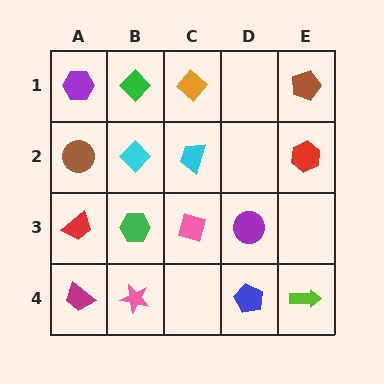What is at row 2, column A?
A brown circle.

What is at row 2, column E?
A red hexagon.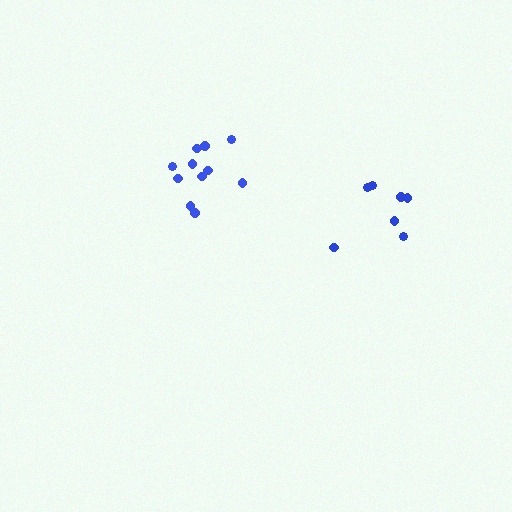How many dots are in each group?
Group 1: 11 dots, Group 2: 7 dots (18 total).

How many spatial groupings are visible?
There are 2 spatial groupings.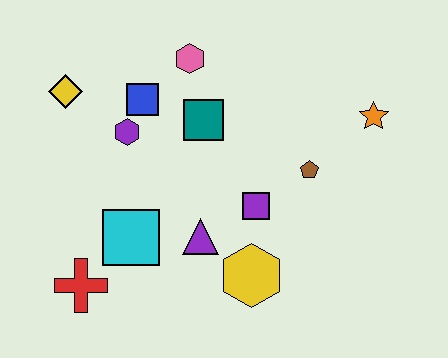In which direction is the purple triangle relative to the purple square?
The purple triangle is to the left of the purple square.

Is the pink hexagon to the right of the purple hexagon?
Yes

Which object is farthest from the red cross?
The orange star is farthest from the red cross.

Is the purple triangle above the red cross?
Yes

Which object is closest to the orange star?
The brown pentagon is closest to the orange star.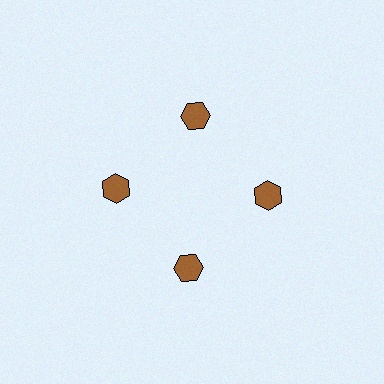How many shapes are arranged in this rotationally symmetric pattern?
There are 4 shapes, arranged in 4 groups of 1.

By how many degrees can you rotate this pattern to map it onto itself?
The pattern maps onto itself every 90 degrees of rotation.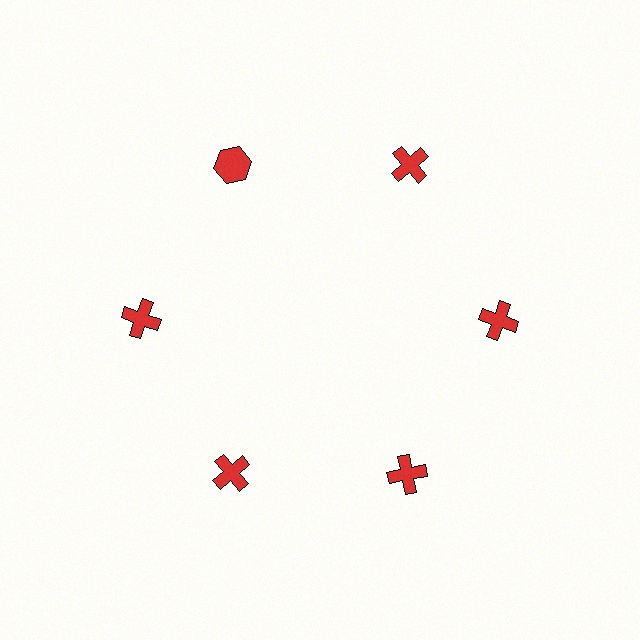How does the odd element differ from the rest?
It has a different shape: hexagon instead of cross.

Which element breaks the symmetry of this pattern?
The red hexagon at roughly the 11 o'clock position breaks the symmetry. All other shapes are red crosses.